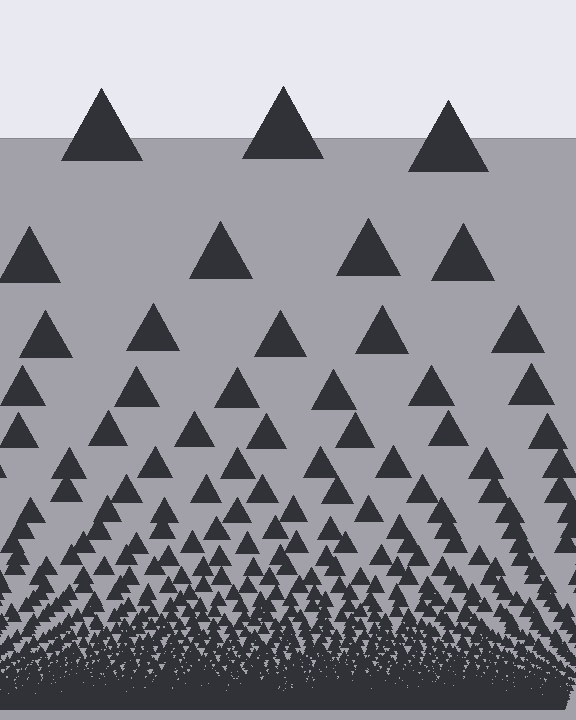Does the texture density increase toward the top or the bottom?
Density increases toward the bottom.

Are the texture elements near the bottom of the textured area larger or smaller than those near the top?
Smaller. The gradient is inverted — elements near the bottom are smaller and denser.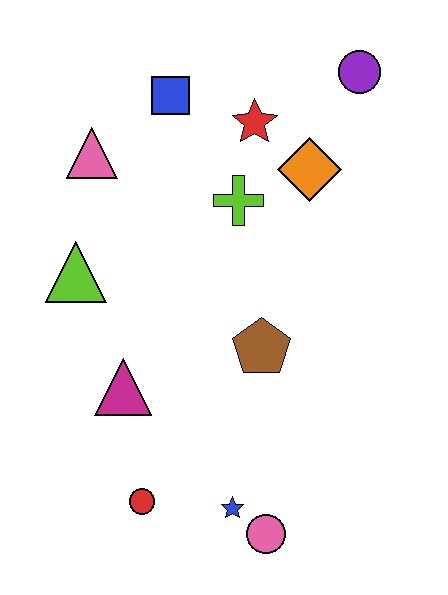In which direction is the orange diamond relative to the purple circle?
The orange diamond is below the purple circle.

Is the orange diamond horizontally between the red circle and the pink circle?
No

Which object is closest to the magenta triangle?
The red circle is closest to the magenta triangle.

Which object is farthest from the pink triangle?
The pink circle is farthest from the pink triangle.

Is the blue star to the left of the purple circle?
Yes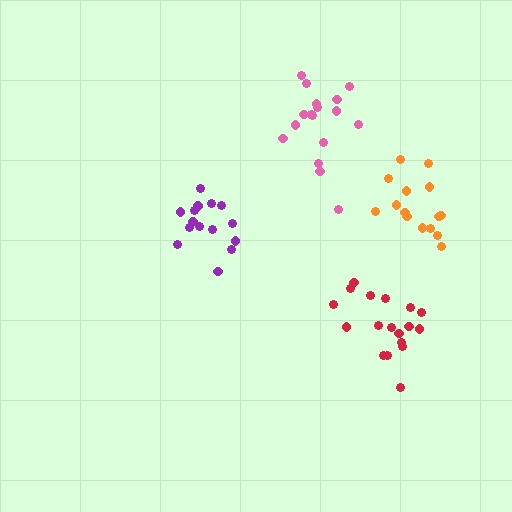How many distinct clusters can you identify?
There are 4 distinct clusters.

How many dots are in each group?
Group 1: 18 dots, Group 2: 17 dots, Group 3: 15 dots, Group 4: 15 dots (65 total).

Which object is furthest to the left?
The purple cluster is leftmost.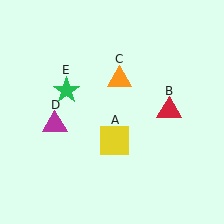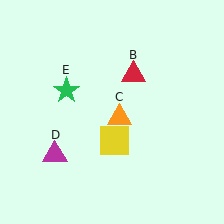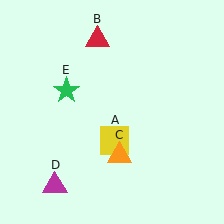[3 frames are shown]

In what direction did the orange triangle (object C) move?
The orange triangle (object C) moved down.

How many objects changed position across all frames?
3 objects changed position: red triangle (object B), orange triangle (object C), magenta triangle (object D).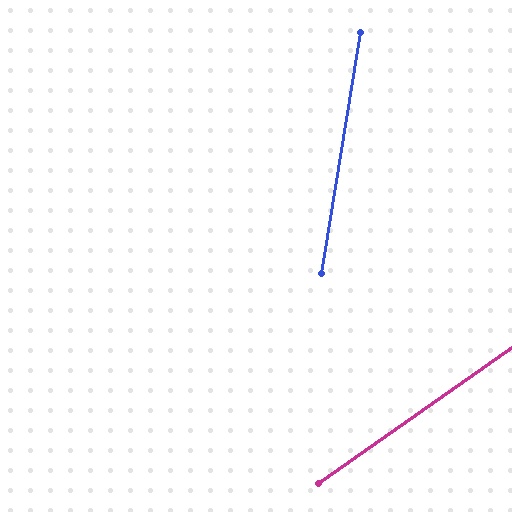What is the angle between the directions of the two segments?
Approximately 46 degrees.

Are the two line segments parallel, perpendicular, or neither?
Neither parallel nor perpendicular — they differ by about 46°.